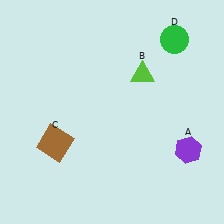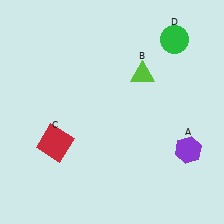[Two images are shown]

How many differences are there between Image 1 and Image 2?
There is 1 difference between the two images.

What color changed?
The square (C) changed from brown in Image 1 to red in Image 2.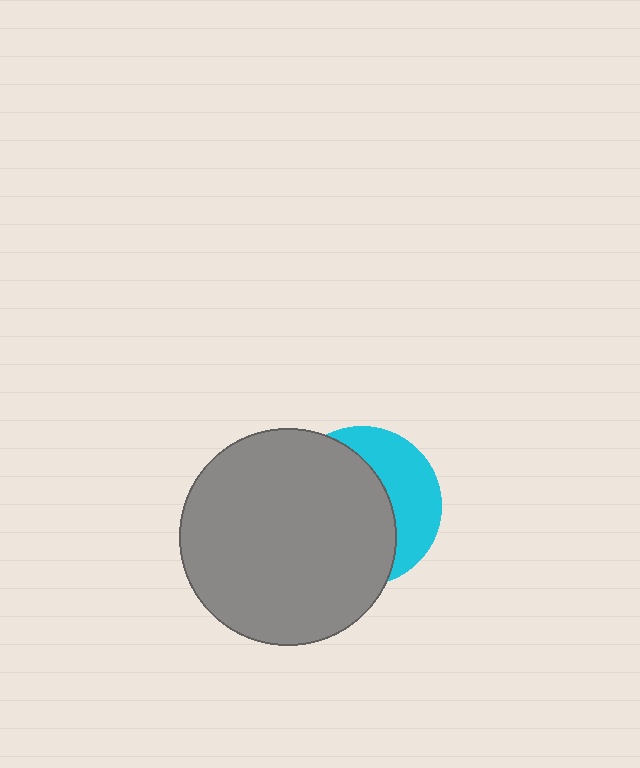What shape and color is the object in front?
The object in front is a gray circle.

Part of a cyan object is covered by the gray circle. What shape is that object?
It is a circle.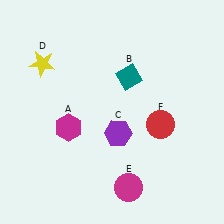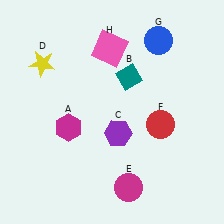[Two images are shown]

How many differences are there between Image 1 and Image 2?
There are 2 differences between the two images.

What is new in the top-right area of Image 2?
A blue circle (G) was added in the top-right area of Image 2.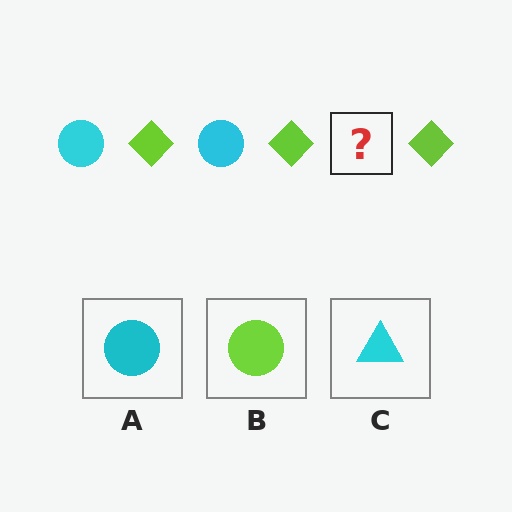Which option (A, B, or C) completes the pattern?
A.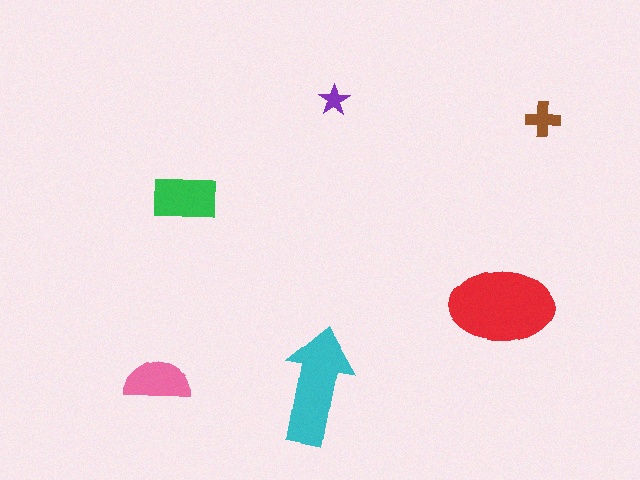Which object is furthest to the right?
The brown cross is rightmost.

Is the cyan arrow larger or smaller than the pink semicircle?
Larger.